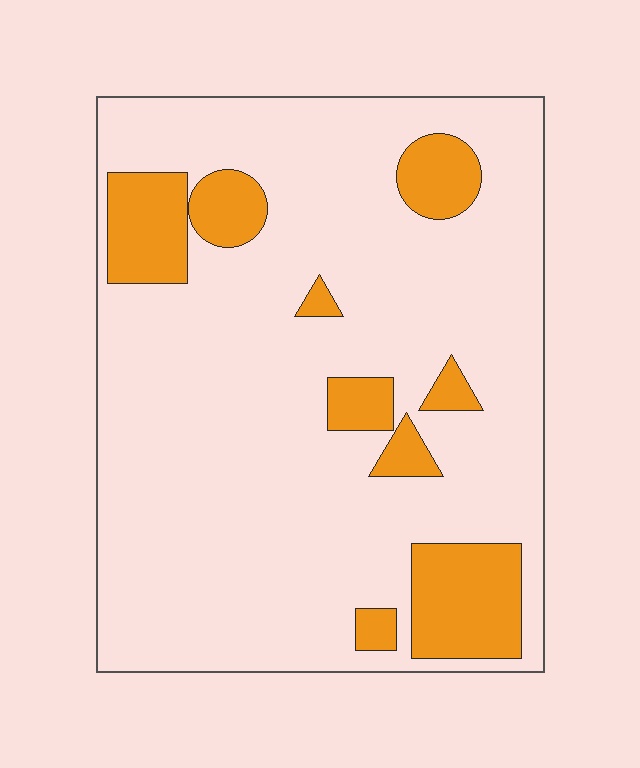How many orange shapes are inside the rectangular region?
9.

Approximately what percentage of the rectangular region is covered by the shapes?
Approximately 15%.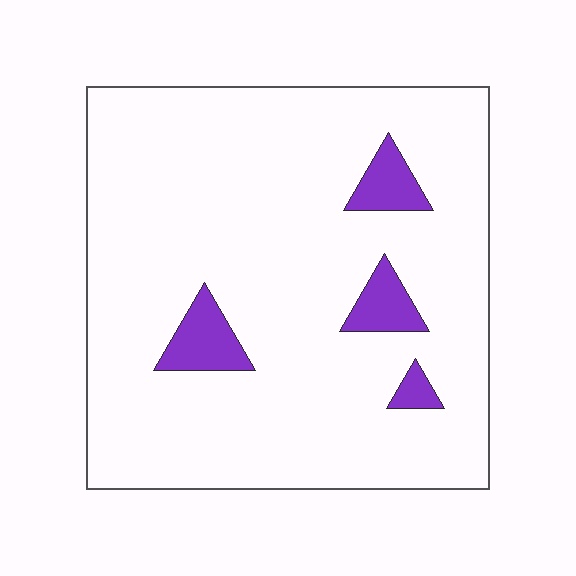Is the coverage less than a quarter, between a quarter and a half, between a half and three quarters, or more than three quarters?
Less than a quarter.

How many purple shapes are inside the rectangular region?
4.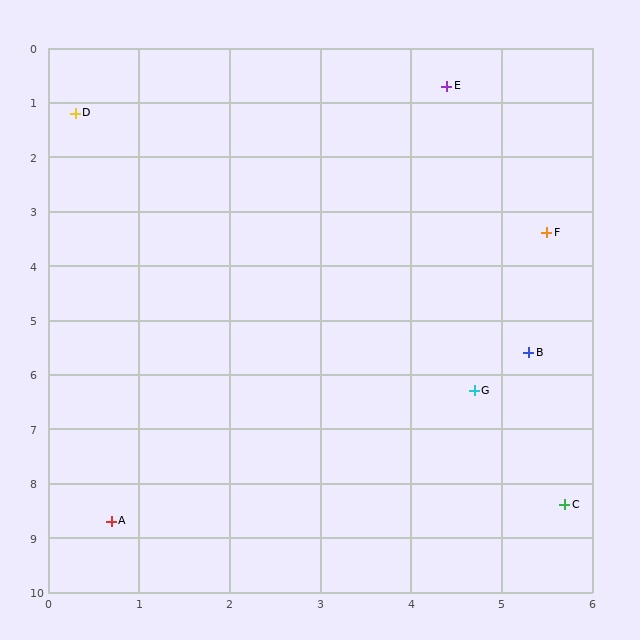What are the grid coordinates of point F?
Point F is at approximately (5.5, 3.4).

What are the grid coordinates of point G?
Point G is at approximately (4.7, 6.3).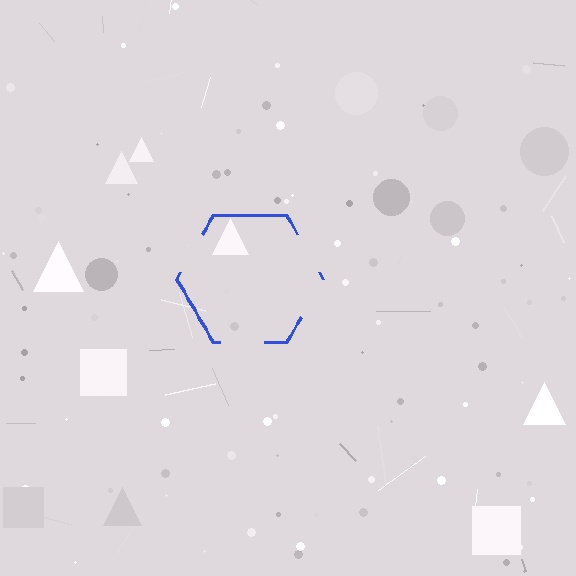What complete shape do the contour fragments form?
The contour fragments form a hexagon.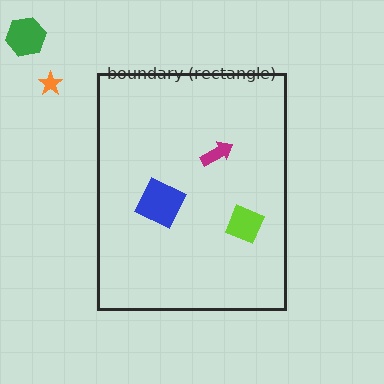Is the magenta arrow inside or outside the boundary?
Inside.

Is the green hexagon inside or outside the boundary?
Outside.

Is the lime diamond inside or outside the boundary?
Inside.